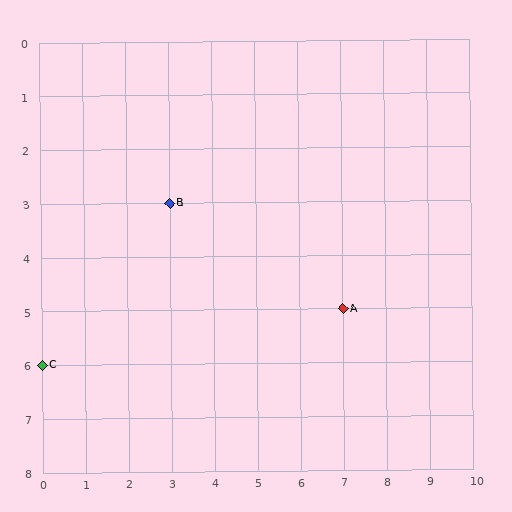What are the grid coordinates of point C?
Point C is at grid coordinates (0, 6).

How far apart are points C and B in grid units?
Points C and B are 3 columns and 3 rows apart (about 4.2 grid units diagonally).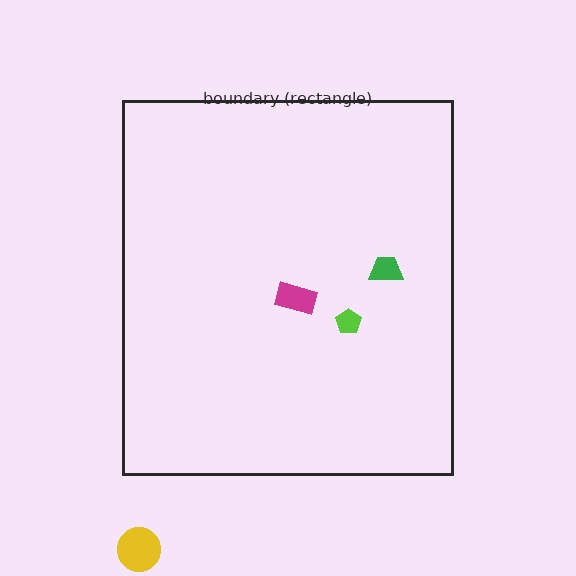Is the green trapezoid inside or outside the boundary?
Inside.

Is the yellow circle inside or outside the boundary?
Outside.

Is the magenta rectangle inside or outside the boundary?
Inside.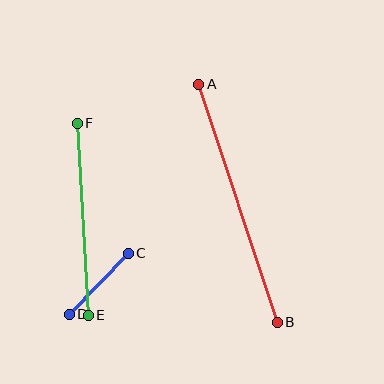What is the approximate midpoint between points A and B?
The midpoint is at approximately (238, 203) pixels.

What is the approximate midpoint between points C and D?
The midpoint is at approximately (99, 284) pixels.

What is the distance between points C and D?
The distance is approximately 85 pixels.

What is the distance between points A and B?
The distance is approximately 250 pixels.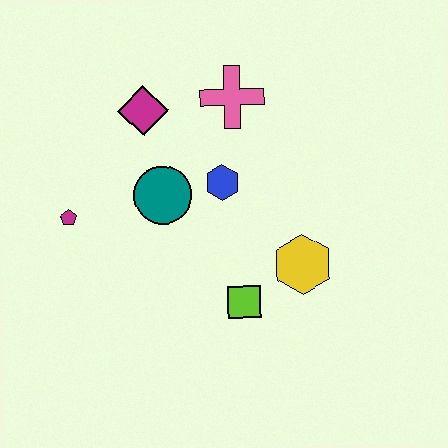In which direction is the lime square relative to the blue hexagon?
The lime square is below the blue hexagon.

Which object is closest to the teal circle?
The blue hexagon is closest to the teal circle.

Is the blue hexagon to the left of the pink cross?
Yes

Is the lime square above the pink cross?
No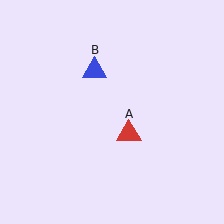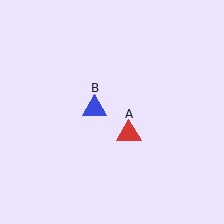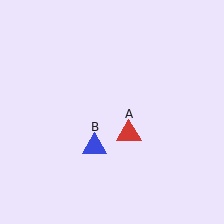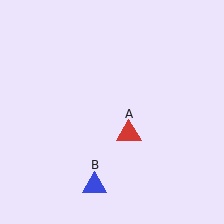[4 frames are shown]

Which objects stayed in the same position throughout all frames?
Red triangle (object A) remained stationary.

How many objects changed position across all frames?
1 object changed position: blue triangle (object B).